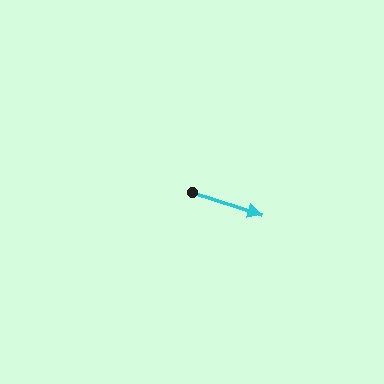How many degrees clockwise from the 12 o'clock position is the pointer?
Approximately 108 degrees.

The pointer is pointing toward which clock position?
Roughly 4 o'clock.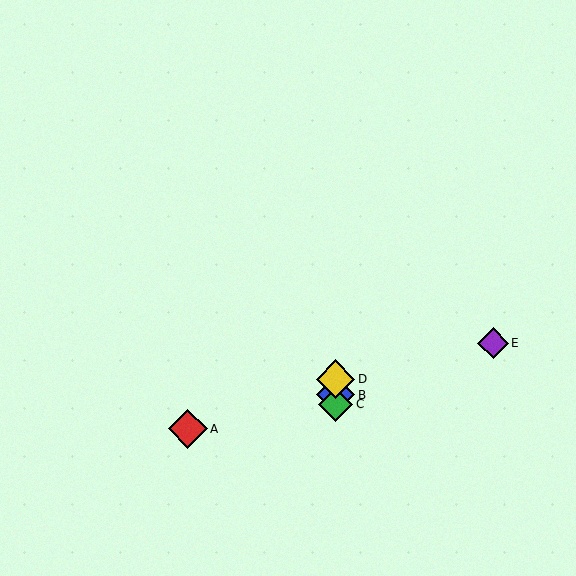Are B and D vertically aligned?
Yes, both are at x≈336.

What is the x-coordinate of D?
Object D is at x≈336.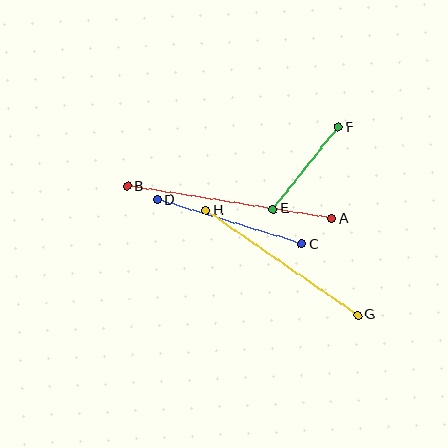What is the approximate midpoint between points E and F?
The midpoint is at approximately (306, 168) pixels.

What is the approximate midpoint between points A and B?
The midpoint is at approximately (230, 202) pixels.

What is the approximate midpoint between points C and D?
The midpoint is at approximately (229, 222) pixels.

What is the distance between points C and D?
The distance is approximately 151 pixels.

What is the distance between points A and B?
The distance is approximately 207 pixels.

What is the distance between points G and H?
The distance is approximately 185 pixels.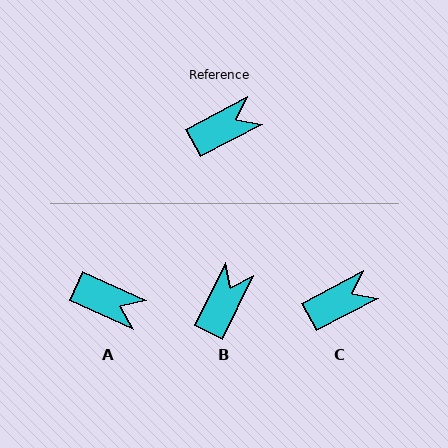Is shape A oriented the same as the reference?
No, it is off by about 52 degrees.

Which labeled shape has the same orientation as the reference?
C.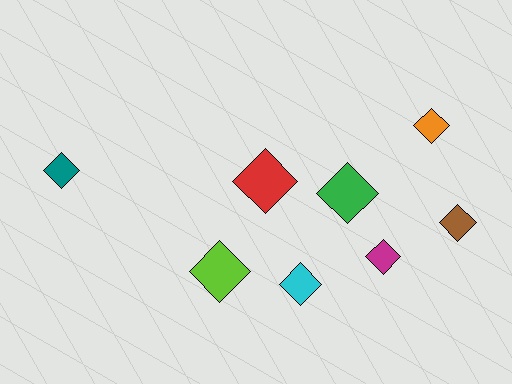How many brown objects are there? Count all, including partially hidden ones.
There is 1 brown object.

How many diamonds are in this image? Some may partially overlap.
There are 8 diamonds.